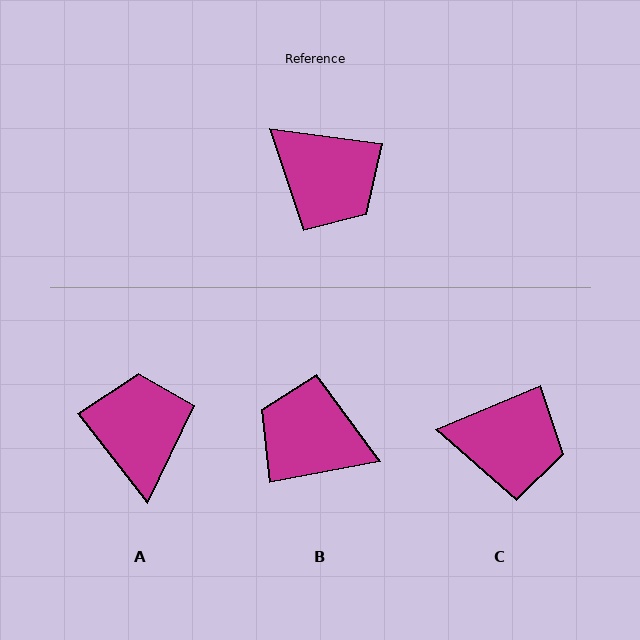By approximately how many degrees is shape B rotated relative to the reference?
Approximately 162 degrees clockwise.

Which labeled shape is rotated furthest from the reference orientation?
B, about 162 degrees away.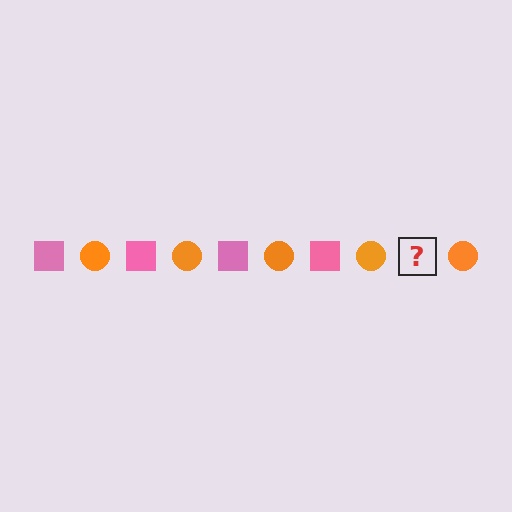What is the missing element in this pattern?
The missing element is a pink square.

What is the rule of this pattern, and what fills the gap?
The rule is that the pattern alternates between pink square and orange circle. The gap should be filled with a pink square.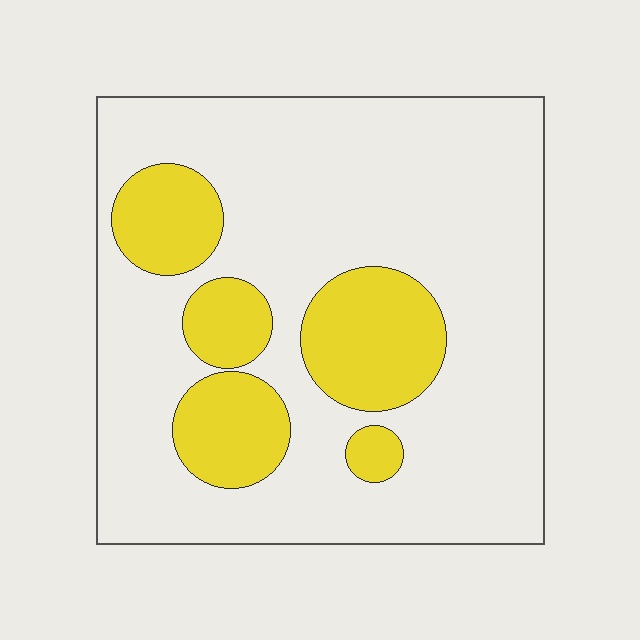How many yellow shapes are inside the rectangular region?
5.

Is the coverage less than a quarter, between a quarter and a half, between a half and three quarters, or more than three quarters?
Less than a quarter.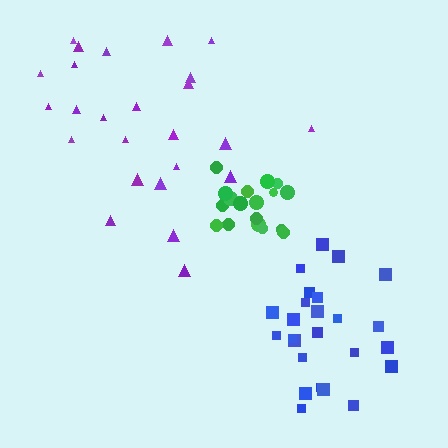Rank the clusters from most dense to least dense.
green, blue, purple.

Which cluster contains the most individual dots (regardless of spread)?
Purple (25).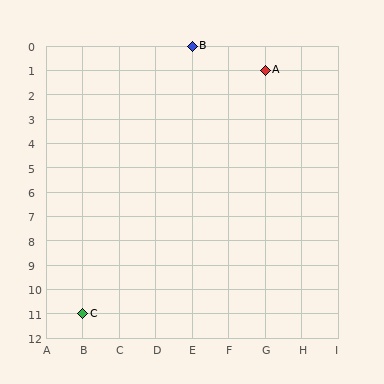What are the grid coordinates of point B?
Point B is at grid coordinates (E, 0).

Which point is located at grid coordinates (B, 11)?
Point C is at (B, 11).